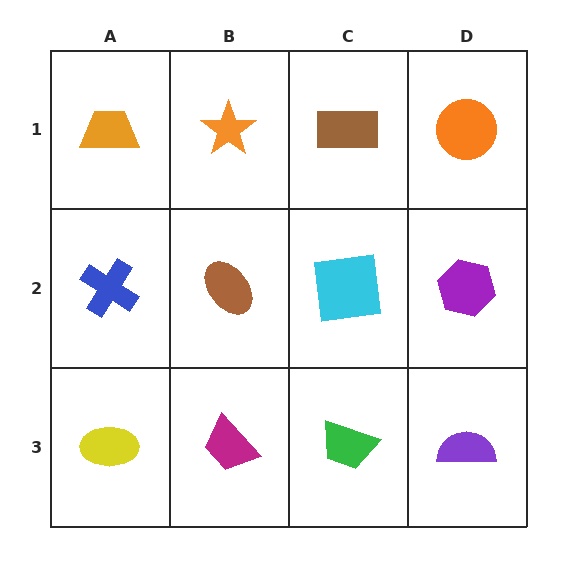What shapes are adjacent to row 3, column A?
A blue cross (row 2, column A), a magenta trapezoid (row 3, column B).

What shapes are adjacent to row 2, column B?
An orange star (row 1, column B), a magenta trapezoid (row 3, column B), a blue cross (row 2, column A), a cyan square (row 2, column C).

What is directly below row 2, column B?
A magenta trapezoid.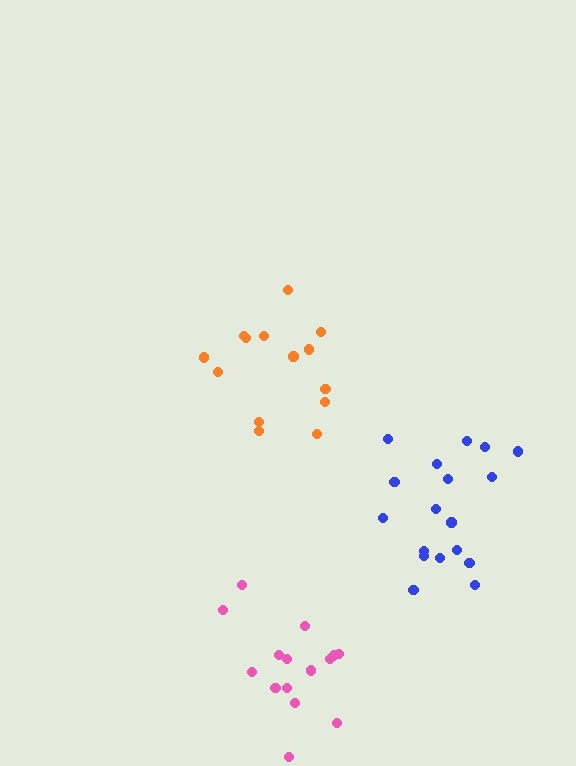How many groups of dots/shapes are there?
There are 3 groups.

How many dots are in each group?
Group 1: 14 dots, Group 2: 15 dots, Group 3: 18 dots (47 total).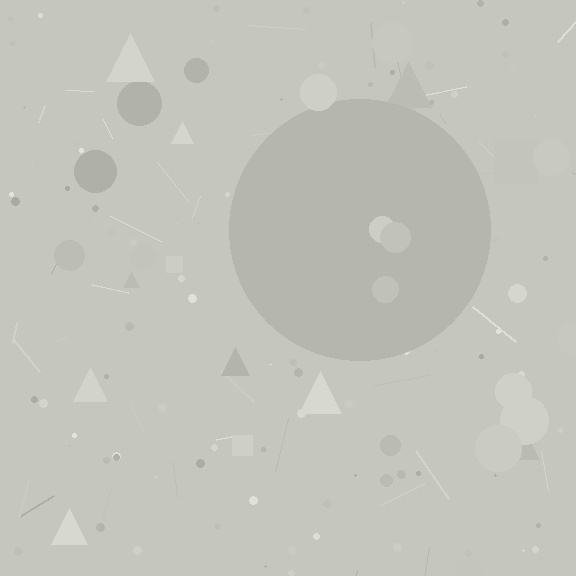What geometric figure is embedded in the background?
A circle is embedded in the background.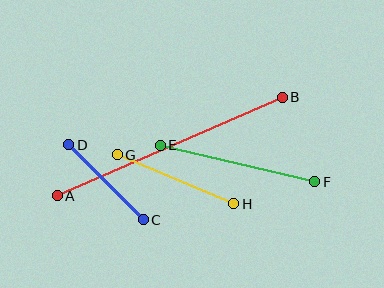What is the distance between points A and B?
The distance is approximately 246 pixels.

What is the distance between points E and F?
The distance is approximately 159 pixels.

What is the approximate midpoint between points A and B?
The midpoint is at approximately (170, 146) pixels.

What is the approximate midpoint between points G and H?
The midpoint is at approximately (175, 179) pixels.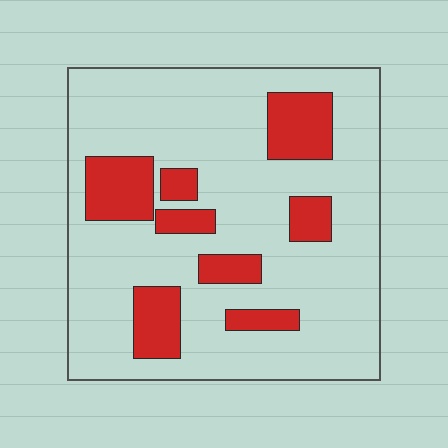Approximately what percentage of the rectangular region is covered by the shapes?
Approximately 20%.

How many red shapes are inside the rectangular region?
8.